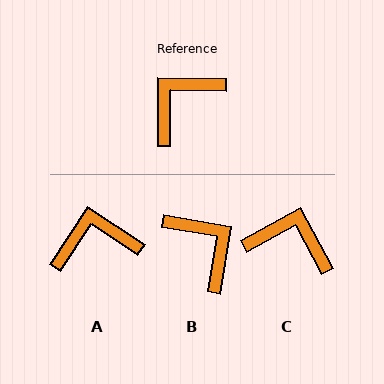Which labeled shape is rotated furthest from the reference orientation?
B, about 99 degrees away.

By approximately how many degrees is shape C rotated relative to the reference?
Approximately 61 degrees clockwise.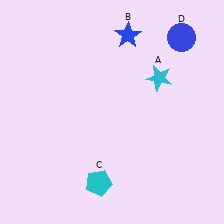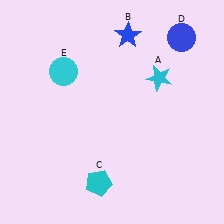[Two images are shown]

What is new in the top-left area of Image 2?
A cyan circle (E) was added in the top-left area of Image 2.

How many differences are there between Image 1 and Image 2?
There is 1 difference between the two images.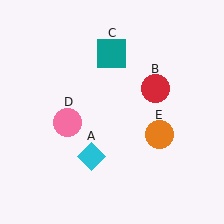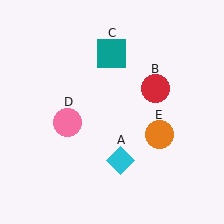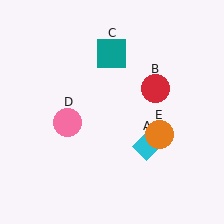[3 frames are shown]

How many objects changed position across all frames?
1 object changed position: cyan diamond (object A).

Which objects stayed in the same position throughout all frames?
Red circle (object B) and teal square (object C) and pink circle (object D) and orange circle (object E) remained stationary.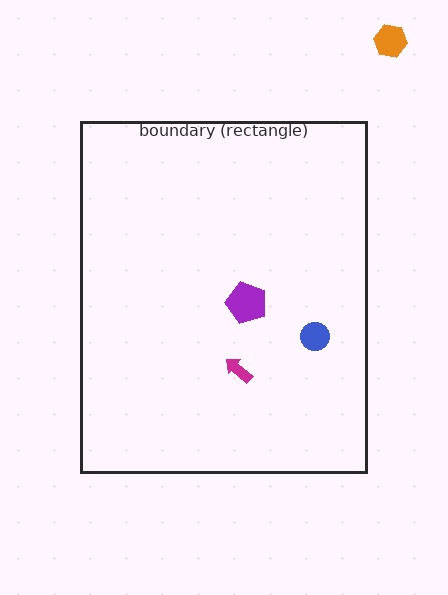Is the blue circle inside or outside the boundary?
Inside.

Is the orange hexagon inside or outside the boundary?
Outside.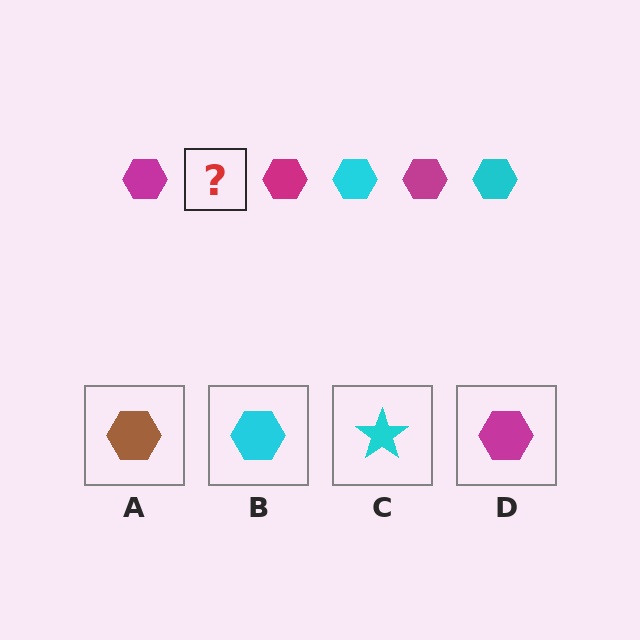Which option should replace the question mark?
Option B.